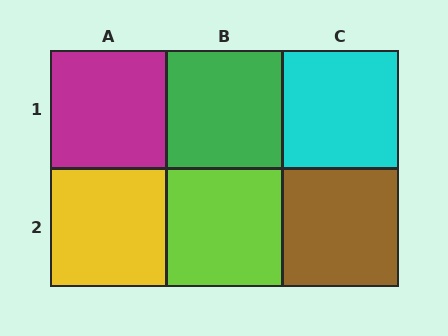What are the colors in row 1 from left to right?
Magenta, green, cyan.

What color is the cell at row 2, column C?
Brown.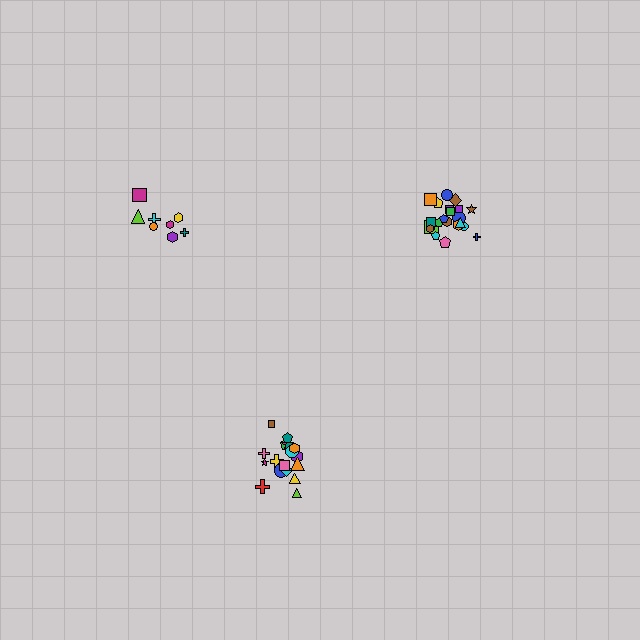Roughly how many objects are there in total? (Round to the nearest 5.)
Roughly 50 objects in total.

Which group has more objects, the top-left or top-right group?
The top-right group.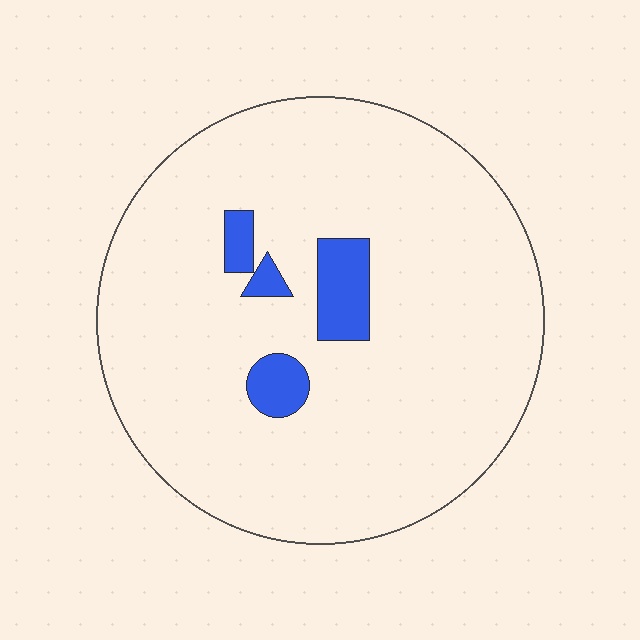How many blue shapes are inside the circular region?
4.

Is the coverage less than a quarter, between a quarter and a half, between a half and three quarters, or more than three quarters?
Less than a quarter.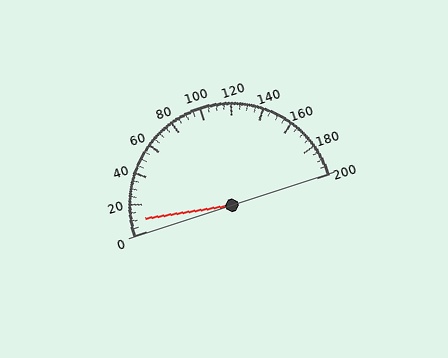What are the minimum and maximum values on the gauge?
The gauge ranges from 0 to 200.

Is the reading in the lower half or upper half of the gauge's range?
The reading is in the lower half of the range (0 to 200).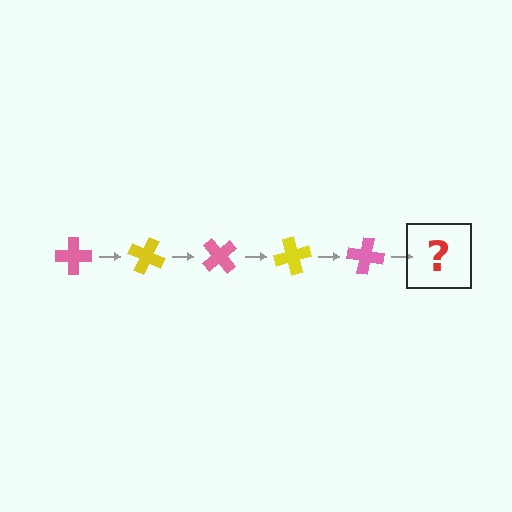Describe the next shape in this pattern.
It should be a yellow cross, rotated 125 degrees from the start.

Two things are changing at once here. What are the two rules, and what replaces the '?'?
The two rules are that it rotates 25 degrees each step and the color cycles through pink and yellow. The '?' should be a yellow cross, rotated 125 degrees from the start.